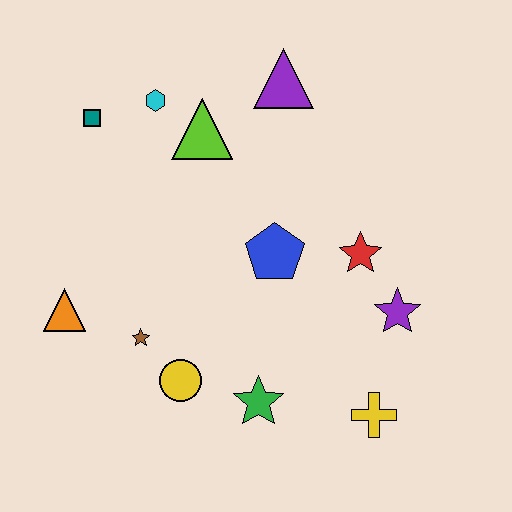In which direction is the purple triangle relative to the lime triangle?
The purple triangle is to the right of the lime triangle.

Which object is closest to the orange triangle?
The brown star is closest to the orange triangle.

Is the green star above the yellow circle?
No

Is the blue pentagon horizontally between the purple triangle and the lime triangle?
Yes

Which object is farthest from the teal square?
The yellow cross is farthest from the teal square.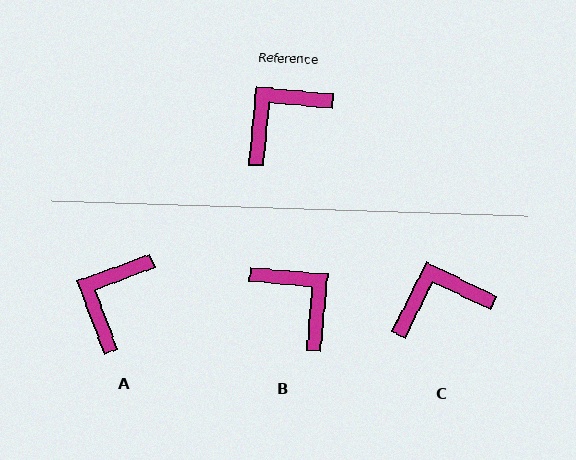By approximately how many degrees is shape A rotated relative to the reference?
Approximately 26 degrees counter-clockwise.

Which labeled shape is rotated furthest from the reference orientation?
B, about 90 degrees away.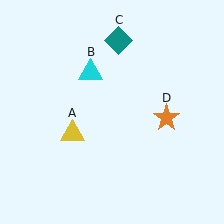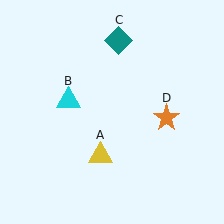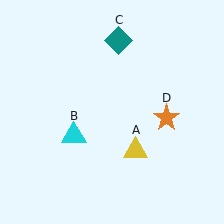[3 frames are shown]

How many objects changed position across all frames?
2 objects changed position: yellow triangle (object A), cyan triangle (object B).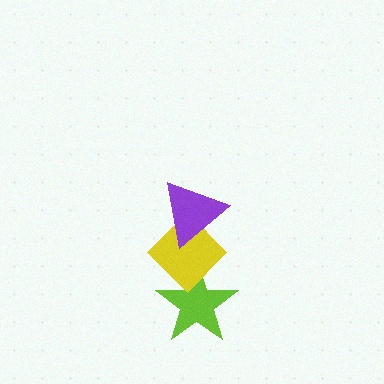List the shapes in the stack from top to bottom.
From top to bottom: the purple triangle, the yellow diamond, the lime star.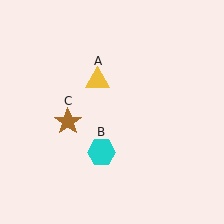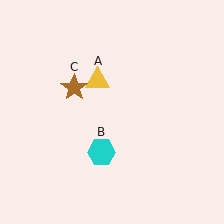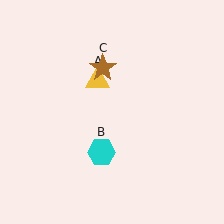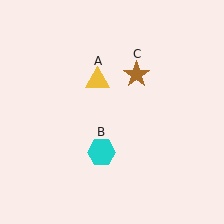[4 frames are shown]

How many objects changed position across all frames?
1 object changed position: brown star (object C).